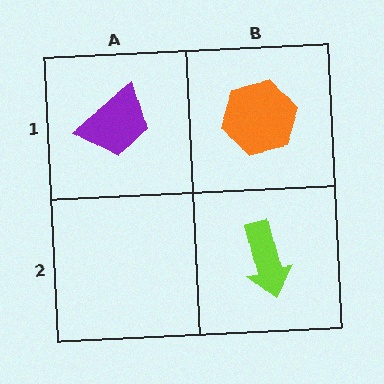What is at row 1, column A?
A purple trapezoid.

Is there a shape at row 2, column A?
No, that cell is empty.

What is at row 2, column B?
A lime arrow.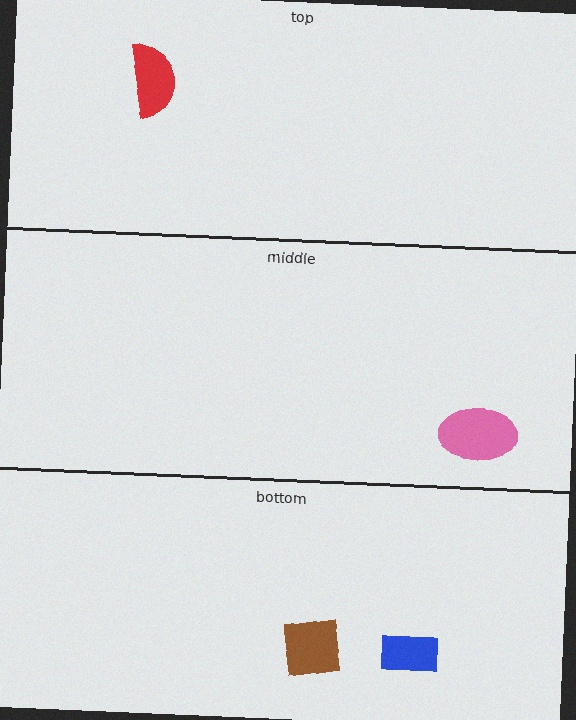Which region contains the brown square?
The bottom region.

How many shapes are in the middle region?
1.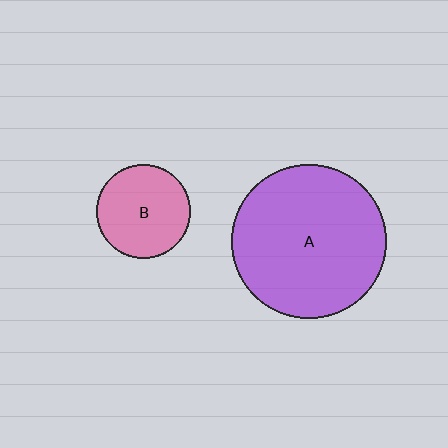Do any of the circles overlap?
No, none of the circles overlap.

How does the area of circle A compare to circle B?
Approximately 2.7 times.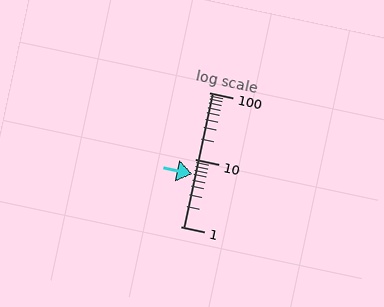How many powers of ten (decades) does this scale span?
The scale spans 2 decades, from 1 to 100.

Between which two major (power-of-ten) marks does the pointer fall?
The pointer is between 1 and 10.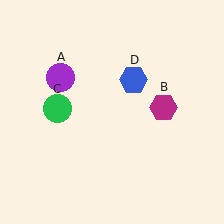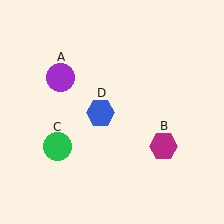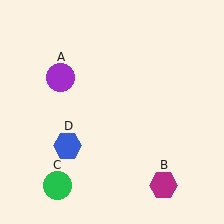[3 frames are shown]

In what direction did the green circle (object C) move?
The green circle (object C) moved down.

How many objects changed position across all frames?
3 objects changed position: magenta hexagon (object B), green circle (object C), blue hexagon (object D).